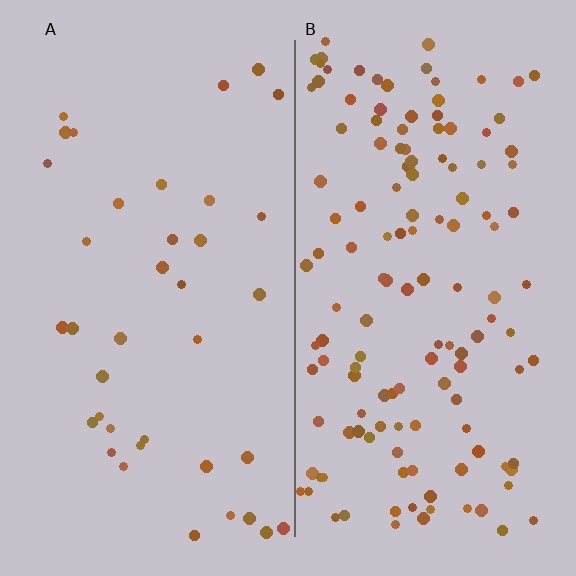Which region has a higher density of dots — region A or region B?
B (the right).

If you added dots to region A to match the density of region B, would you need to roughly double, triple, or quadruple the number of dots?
Approximately quadruple.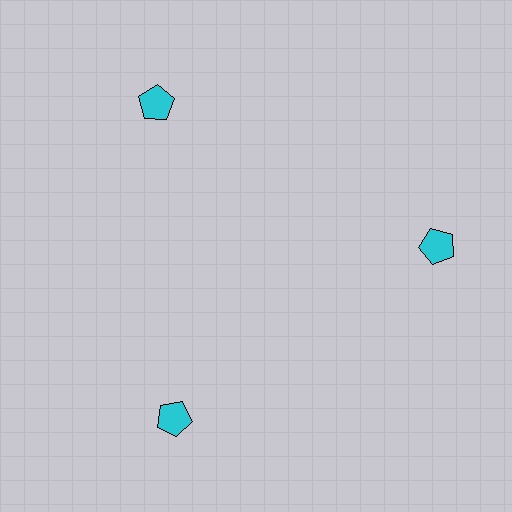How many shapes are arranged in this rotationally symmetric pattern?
There are 3 shapes, arranged in 3 groups of 1.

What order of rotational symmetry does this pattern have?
This pattern has 3-fold rotational symmetry.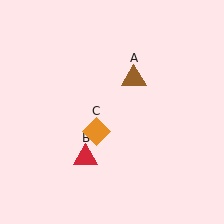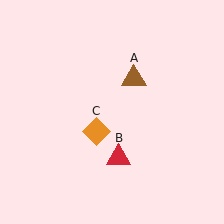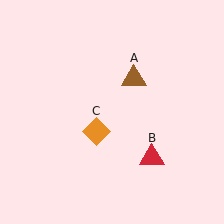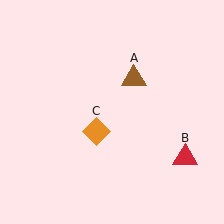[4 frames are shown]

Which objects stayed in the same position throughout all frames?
Brown triangle (object A) and orange diamond (object C) remained stationary.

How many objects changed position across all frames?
1 object changed position: red triangle (object B).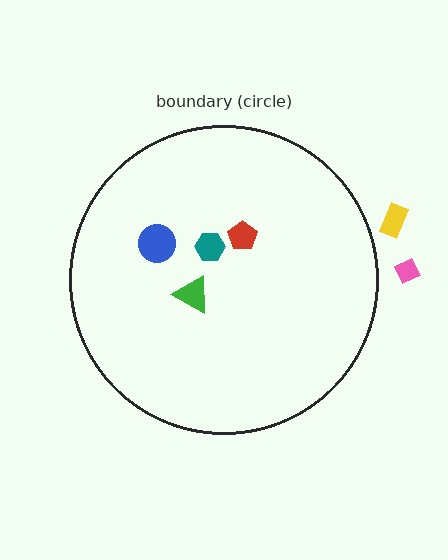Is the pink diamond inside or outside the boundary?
Outside.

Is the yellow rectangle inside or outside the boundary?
Outside.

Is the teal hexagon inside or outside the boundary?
Inside.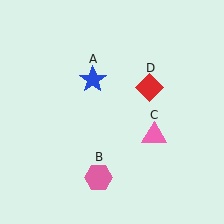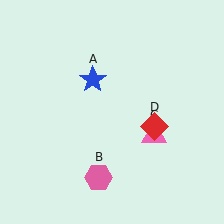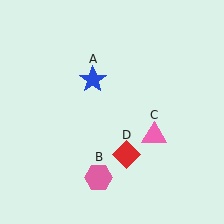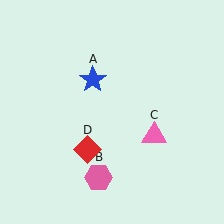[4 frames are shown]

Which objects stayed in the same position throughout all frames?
Blue star (object A) and pink hexagon (object B) and pink triangle (object C) remained stationary.